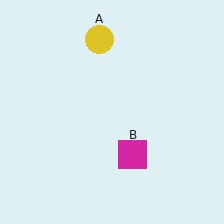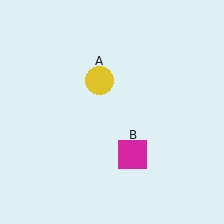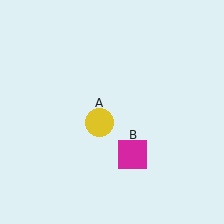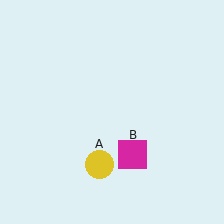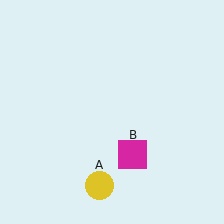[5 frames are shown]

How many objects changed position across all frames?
1 object changed position: yellow circle (object A).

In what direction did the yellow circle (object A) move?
The yellow circle (object A) moved down.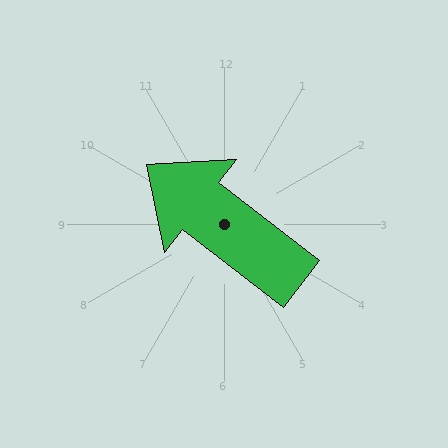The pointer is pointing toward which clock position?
Roughly 10 o'clock.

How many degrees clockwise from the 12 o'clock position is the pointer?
Approximately 308 degrees.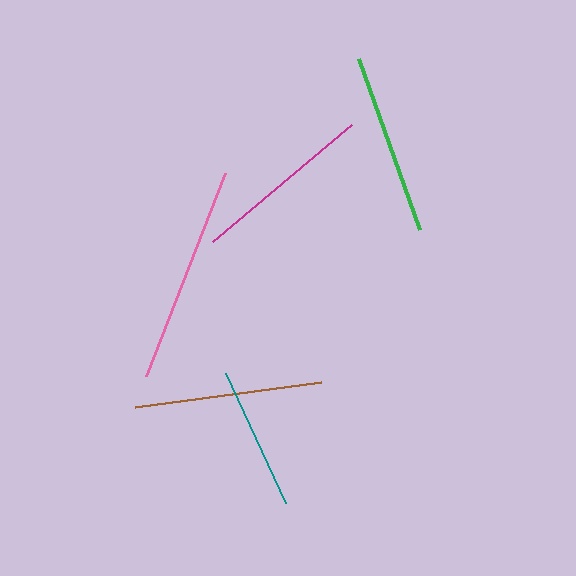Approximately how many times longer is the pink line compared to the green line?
The pink line is approximately 1.2 times the length of the green line.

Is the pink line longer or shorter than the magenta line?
The pink line is longer than the magenta line.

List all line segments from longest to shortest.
From longest to shortest: pink, brown, magenta, green, teal.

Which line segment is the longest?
The pink line is the longest at approximately 217 pixels.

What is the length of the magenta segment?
The magenta segment is approximately 181 pixels long.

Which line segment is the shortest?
The teal line is the shortest at approximately 143 pixels.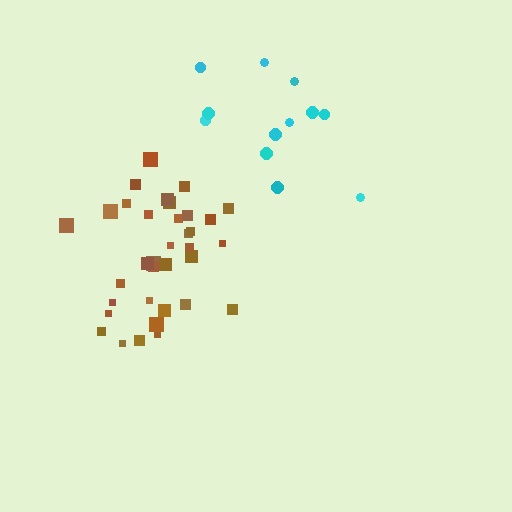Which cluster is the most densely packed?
Brown.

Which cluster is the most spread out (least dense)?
Cyan.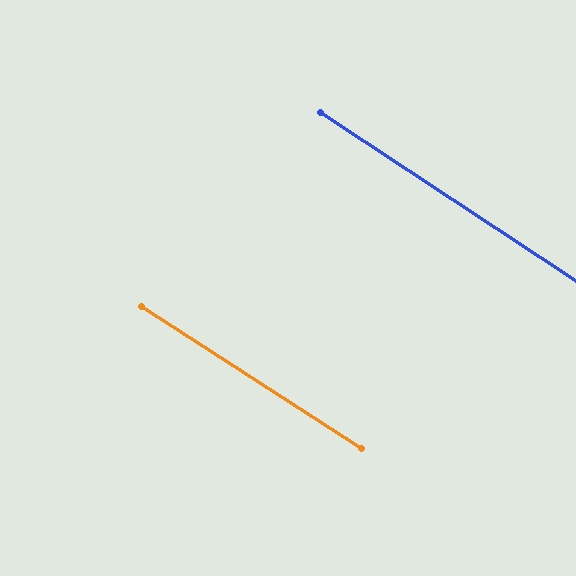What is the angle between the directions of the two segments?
Approximately 0 degrees.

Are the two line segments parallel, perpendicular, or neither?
Parallel — their directions differ by only 0.5°.